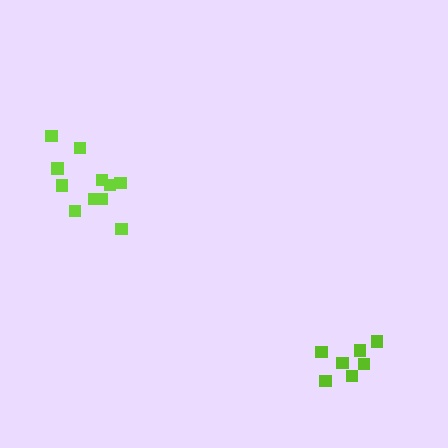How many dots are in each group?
Group 1: 7 dots, Group 2: 11 dots (18 total).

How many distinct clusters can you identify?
There are 2 distinct clusters.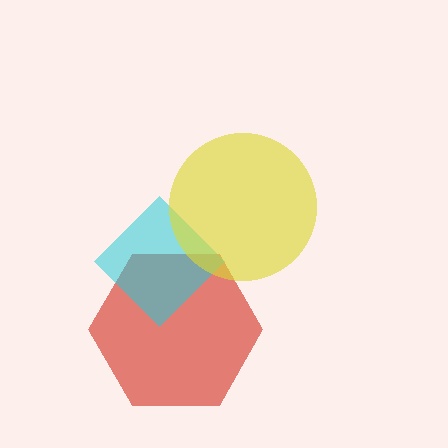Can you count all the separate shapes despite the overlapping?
Yes, there are 3 separate shapes.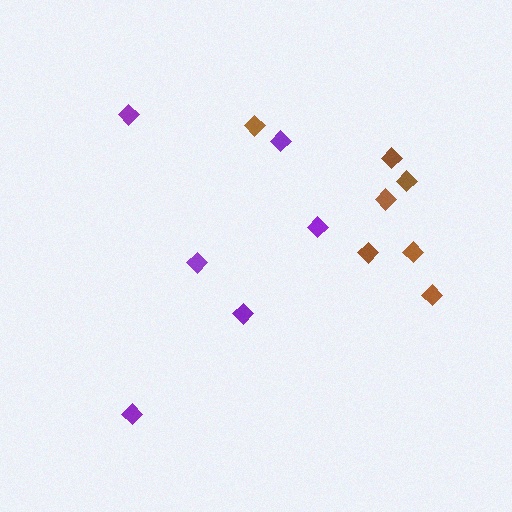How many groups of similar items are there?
There are 2 groups: one group of brown diamonds (7) and one group of purple diamonds (6).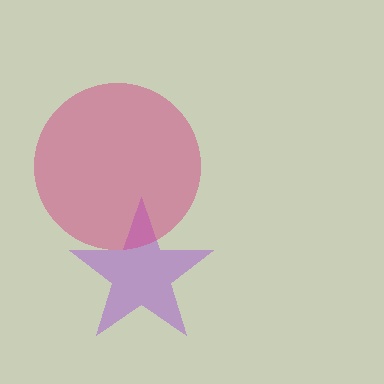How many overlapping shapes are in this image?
There are 2 overlapping shapes in the image.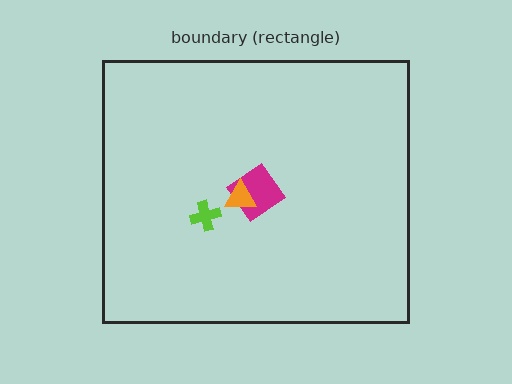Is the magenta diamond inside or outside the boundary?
Inside.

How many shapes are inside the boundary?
3 inside, 0 outside.